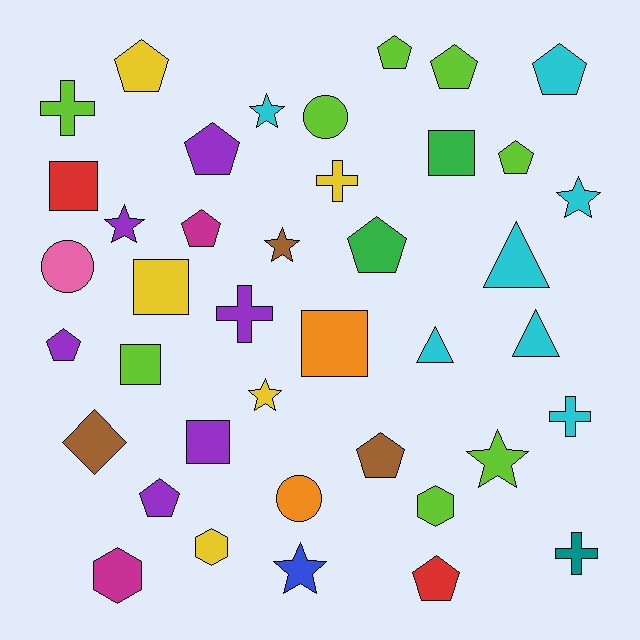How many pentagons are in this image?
There are 12 pentagons.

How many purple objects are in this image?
There are 6 purple objects.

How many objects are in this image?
There are 40 objects.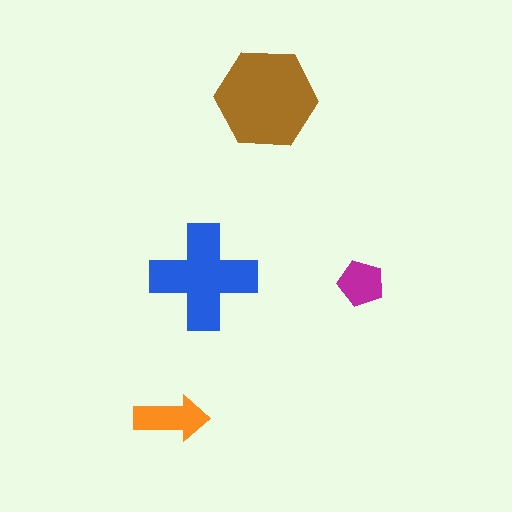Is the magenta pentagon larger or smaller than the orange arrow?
Smaller.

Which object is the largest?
The brown hexagon.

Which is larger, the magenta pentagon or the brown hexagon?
The brown hexagon.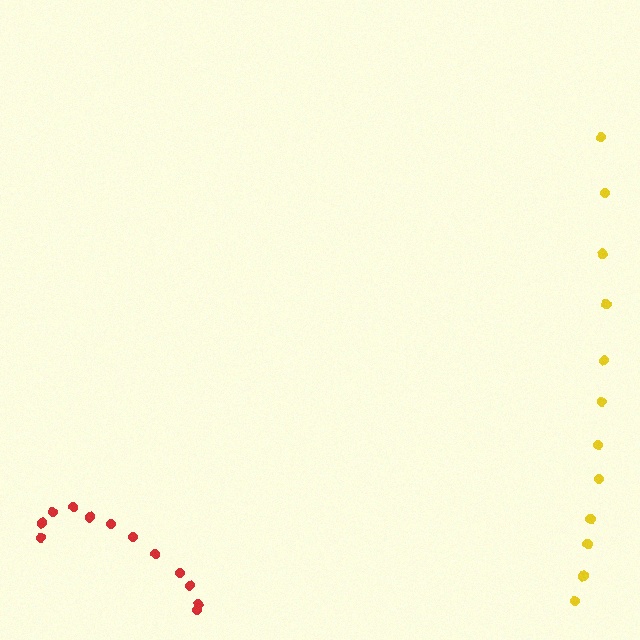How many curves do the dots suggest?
There are 2 distinct paths.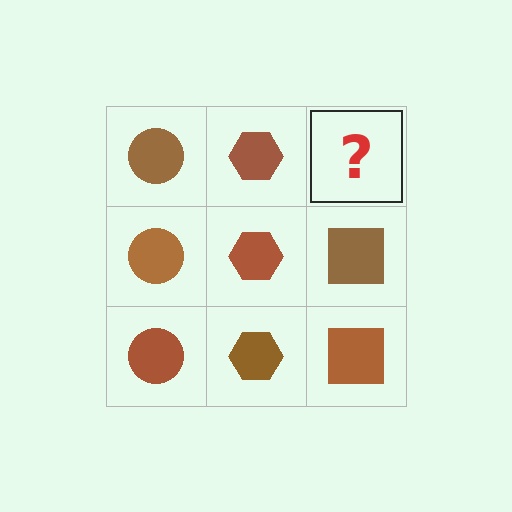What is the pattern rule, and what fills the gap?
The rule is that each column has a consistent shape. The gap should be filled with a brown square.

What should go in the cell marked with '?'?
The missing cell should contain a brown square.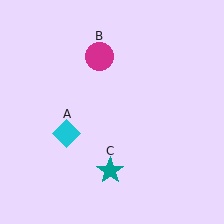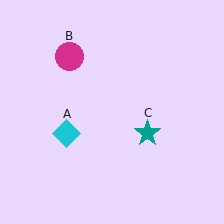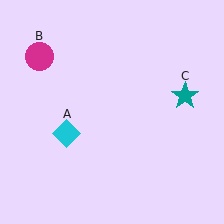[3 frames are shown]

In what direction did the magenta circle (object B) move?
The magenta circle (object B) moved left.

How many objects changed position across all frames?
2 objects changed position: magenta circle (object B), teal star (object C).